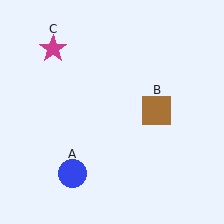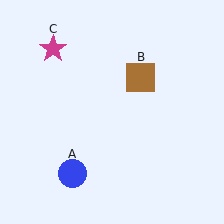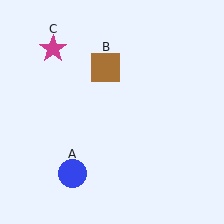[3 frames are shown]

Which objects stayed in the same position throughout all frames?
Blue circle (object A) and magenta star (object C) remained stationary.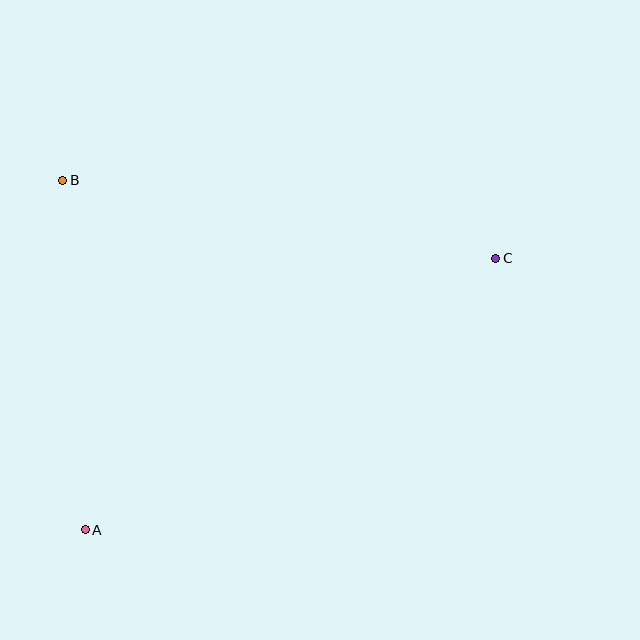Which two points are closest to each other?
Points A and B are closest to each other.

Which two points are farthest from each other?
Points A and C are farthest from each other.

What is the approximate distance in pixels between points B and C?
The distance between B and C is approximately 440 pixels.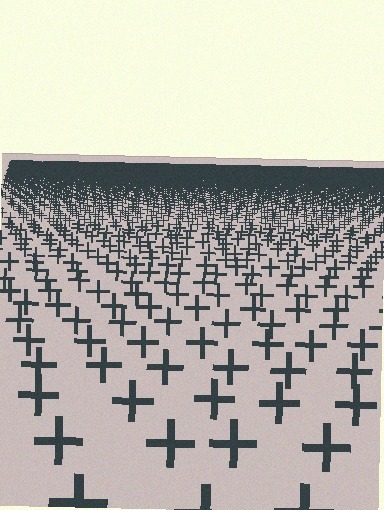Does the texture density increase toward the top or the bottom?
Density increases toward the top.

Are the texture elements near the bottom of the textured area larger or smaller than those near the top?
Larger. Near the bottom, elements are closer to the viewer and appear at a bigger on-screen size.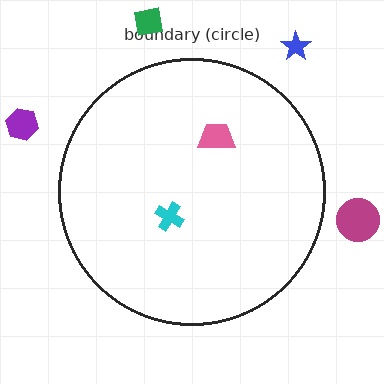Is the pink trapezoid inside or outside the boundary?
Inside.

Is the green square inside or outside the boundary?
Outside.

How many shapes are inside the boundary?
2 inside, 4 outside.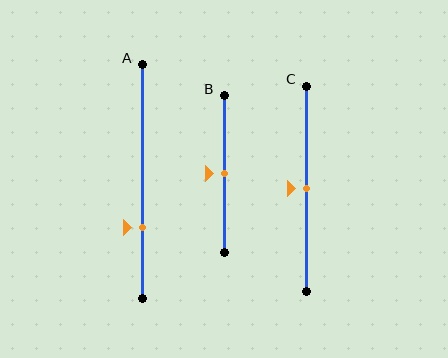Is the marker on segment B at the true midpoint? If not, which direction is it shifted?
Yes, the marker on segment B is at the true midpoint.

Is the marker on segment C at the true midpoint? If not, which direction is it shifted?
Yes, the marker on segment C is at the true midpoint.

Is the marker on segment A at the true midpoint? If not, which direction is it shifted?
No, the marker on segment A is shifted downward by about 20% of the segment length.